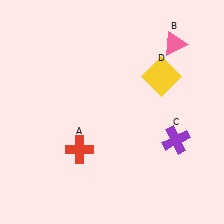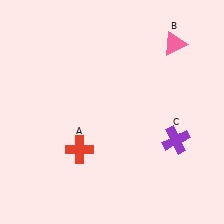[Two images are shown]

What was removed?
The yellow square (D) was removed in Image 2.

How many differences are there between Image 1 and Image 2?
There is 1 difference between the two images.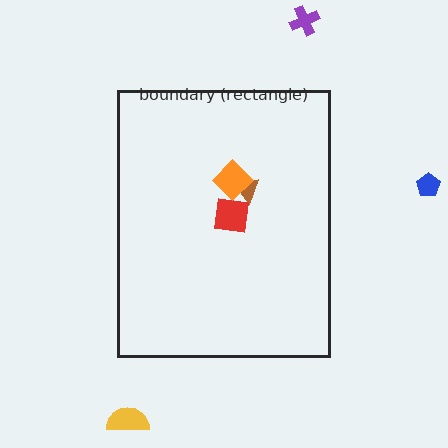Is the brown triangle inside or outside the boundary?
Inside.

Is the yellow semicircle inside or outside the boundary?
Outside.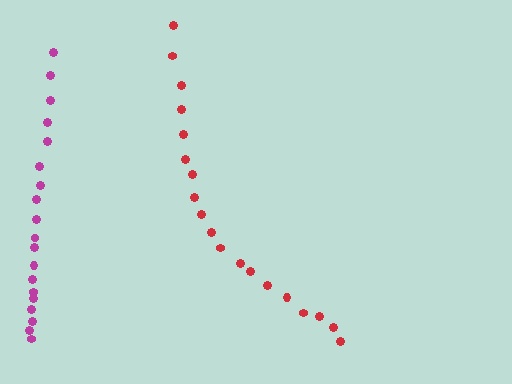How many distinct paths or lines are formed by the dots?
There are 2 distinct paths.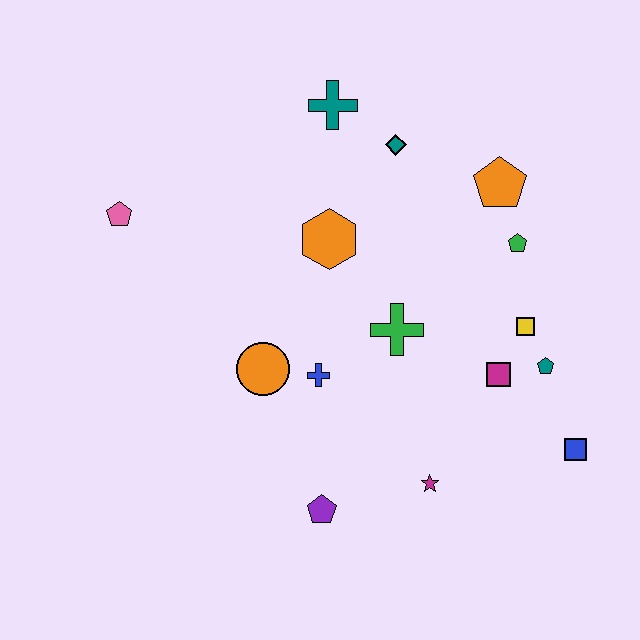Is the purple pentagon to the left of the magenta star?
Yes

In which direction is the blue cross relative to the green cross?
The blue cross is to the left of the green cross.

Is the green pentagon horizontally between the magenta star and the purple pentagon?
No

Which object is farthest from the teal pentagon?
The pink pentagon is farthest from the teal pentagon.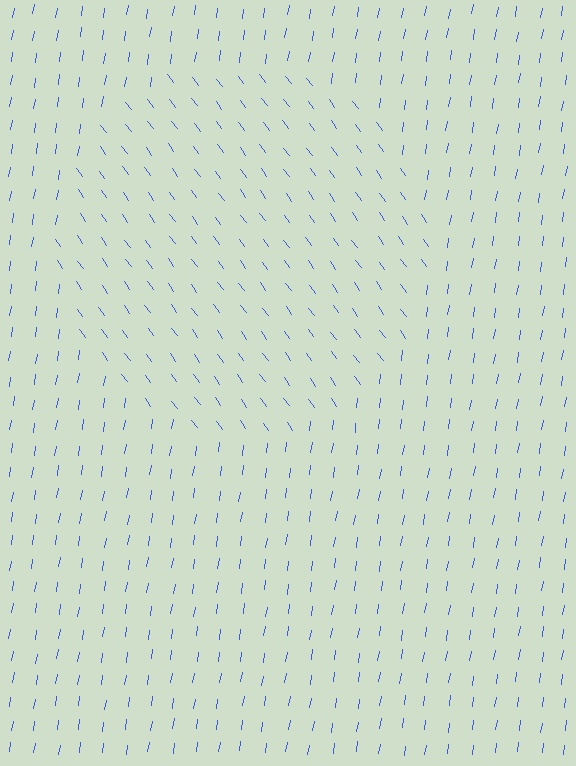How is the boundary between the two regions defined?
The boundary is defined purely by a change in line orientation (approximately 45 degrees difference). All lines are the same color and thickness.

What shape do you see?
I see a circle.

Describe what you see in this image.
The image is filled with small blue line segments. A circle region in the image has lines oriented differently from the surrounding lines, creating a visible texture boundary.